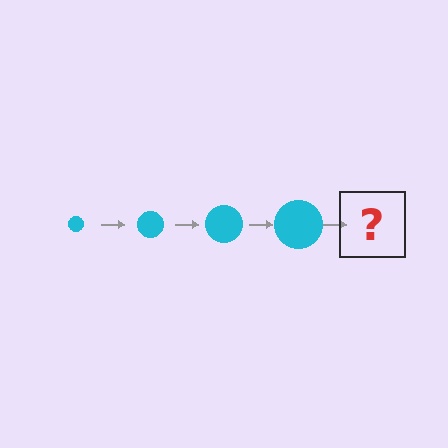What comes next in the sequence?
The next element should be a cyan circle, larger than the previous one.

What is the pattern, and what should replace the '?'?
The pattern is that the circle gets progressively larger each step. The '?' should be a cyan circle, larger than the previous one.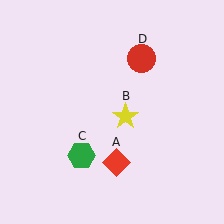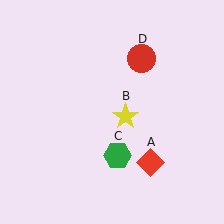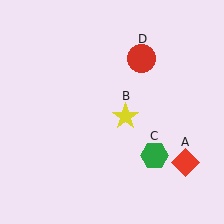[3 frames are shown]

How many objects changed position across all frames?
2 objects changed position: red diamond (object A), green hexagon (object C).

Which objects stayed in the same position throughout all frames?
Yellow star (object B) and red circle (object D) remained stationary.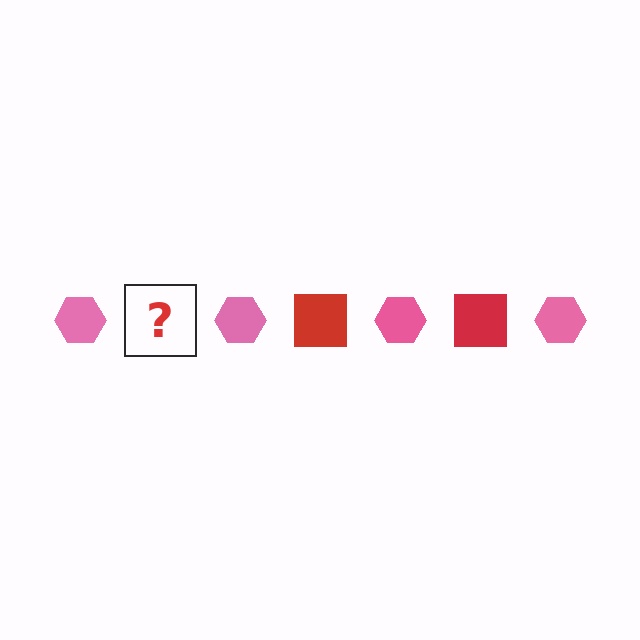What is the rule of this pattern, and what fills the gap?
The rule is that the pattern alternates between pink hexagon and red square. The gap should be filled with a red square.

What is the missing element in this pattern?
The missing element is a red square.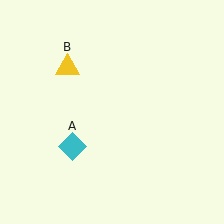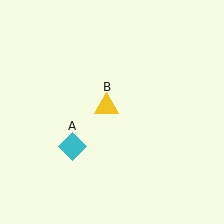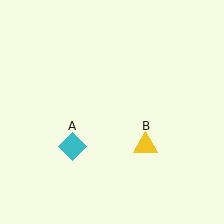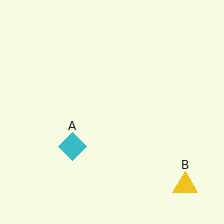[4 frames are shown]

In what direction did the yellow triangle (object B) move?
The yellow triangle (object B) moved down and to the right.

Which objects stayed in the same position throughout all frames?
Cyan diamond (object A) remained stationary.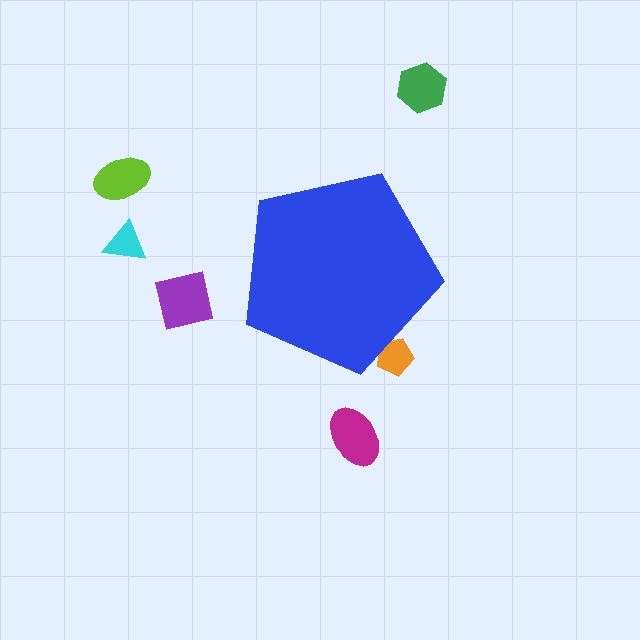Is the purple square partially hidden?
No, the purple square is fully visible.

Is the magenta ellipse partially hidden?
No, the magenta ellipse is fully visible.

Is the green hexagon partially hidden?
No, the green hexagon is fully visible.